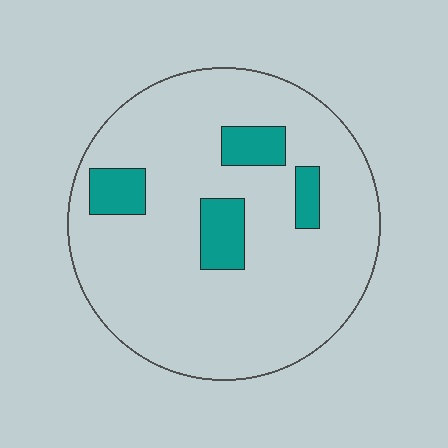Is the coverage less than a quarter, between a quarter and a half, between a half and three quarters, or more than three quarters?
Less than a quarter.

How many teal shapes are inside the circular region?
4.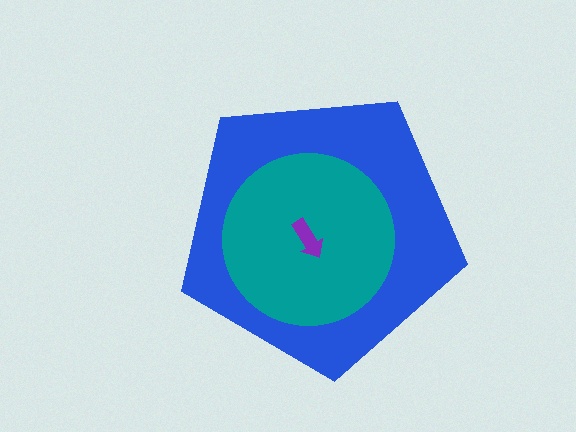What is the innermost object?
The purple arrow.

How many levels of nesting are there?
3.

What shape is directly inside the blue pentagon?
The teal circle.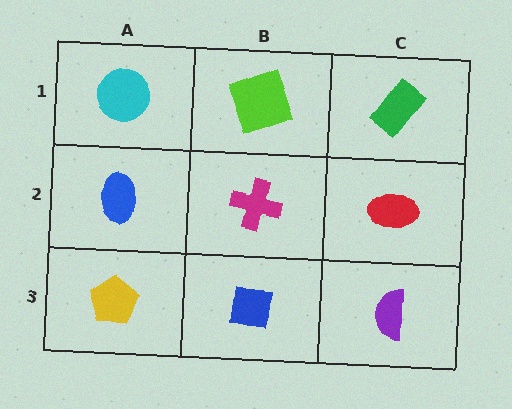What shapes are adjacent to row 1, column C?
A red ellipse (row 2, column C), a lime square (row 1, column B).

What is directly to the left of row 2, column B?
A blue ellipse.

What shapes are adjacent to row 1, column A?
A blue ellipse (row 2, column A), a lime square (row 1, column B).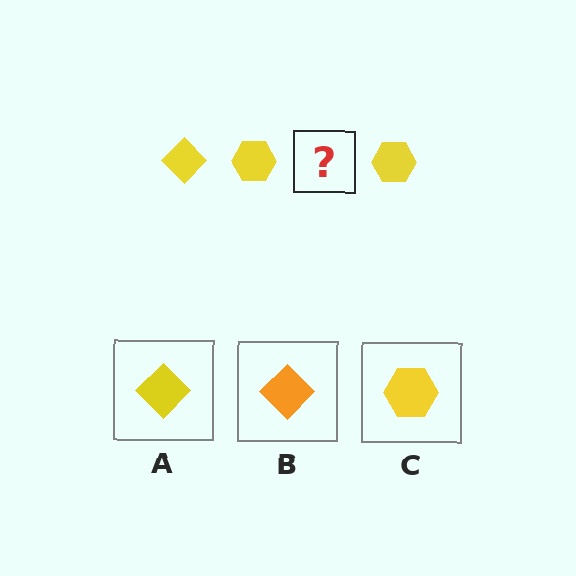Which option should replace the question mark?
Option A.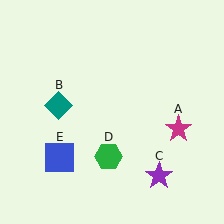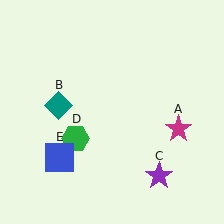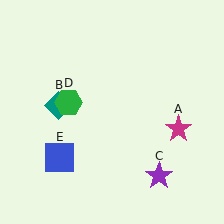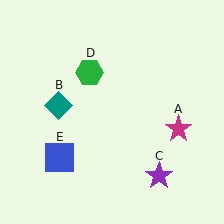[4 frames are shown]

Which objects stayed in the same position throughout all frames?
Magenta star (object A) and teal diamond (object B) and purple star (object C) and blue square (object E) remained stationary.